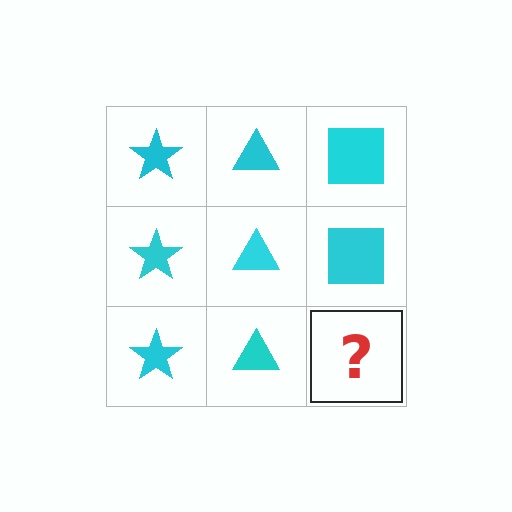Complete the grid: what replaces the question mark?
The question mark should be replaced with a cyan square.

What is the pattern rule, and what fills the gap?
The rule is that each column has a consistent shape. The gap should be filled with a cyan square.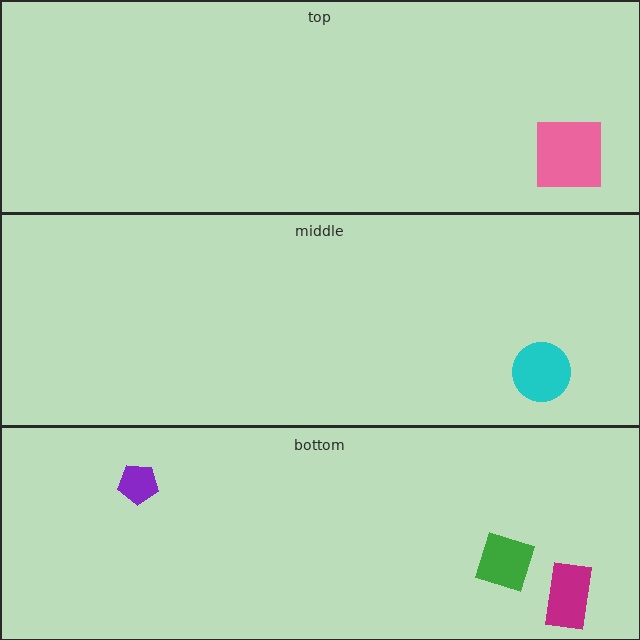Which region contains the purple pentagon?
The bottom region.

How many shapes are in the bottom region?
3.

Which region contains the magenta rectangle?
The bottom region.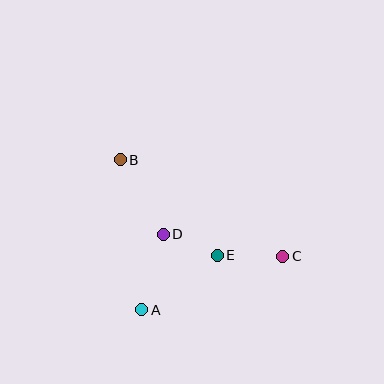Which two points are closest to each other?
Points D and E are closest to each other.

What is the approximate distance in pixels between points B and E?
The distance between B and E is approximately 136 pixels.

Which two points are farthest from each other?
Points B and C are farthest from each other.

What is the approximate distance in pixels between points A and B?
The distance between A and B is approximately 152 pixels.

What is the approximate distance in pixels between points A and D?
The distance between A and D is approximately 79 pixels.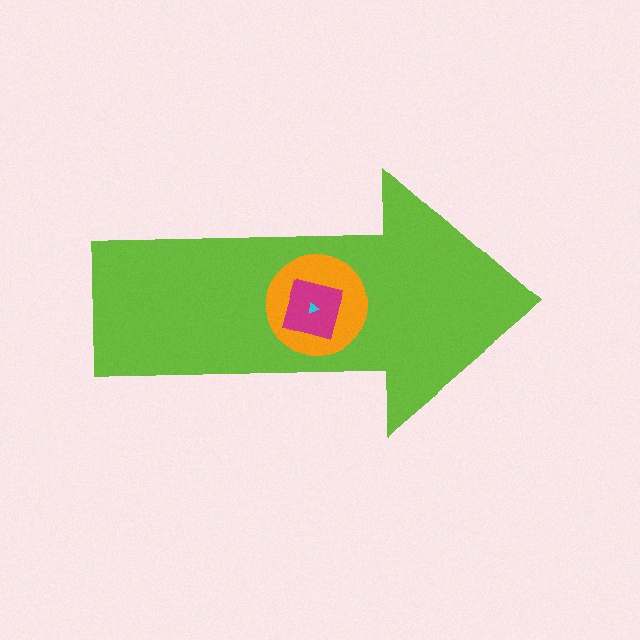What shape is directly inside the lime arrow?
The orange circle.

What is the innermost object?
The cyan triangle.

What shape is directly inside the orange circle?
The magenta square.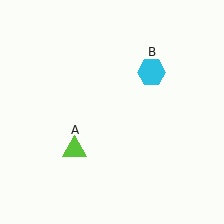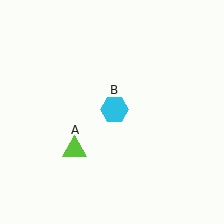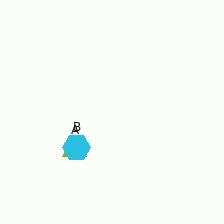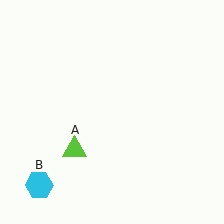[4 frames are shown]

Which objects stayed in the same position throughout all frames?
Lime triangle (object A) remained stationary.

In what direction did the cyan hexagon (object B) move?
The cyan hexagon (object B) moved down and to the left.